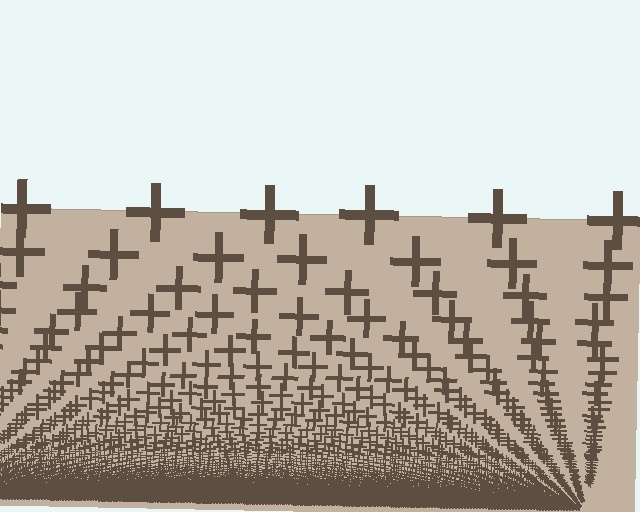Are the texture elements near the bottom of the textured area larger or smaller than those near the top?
Smaller. The gradient is inverted — elements near the bottom are smaller and denser.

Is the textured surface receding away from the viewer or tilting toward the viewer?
The surface appears to tilt toward the viewer. Texture elements get larger and sparser toward the top.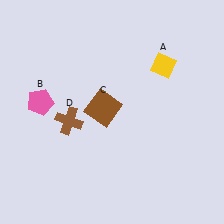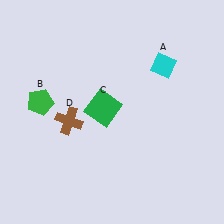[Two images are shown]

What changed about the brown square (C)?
In Image 1, C is brown. In Image 2, it changed to green.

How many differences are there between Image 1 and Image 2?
There are 3 differences between the two images.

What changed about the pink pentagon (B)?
In Image 1, B is pink. In Image 2, it changed to green.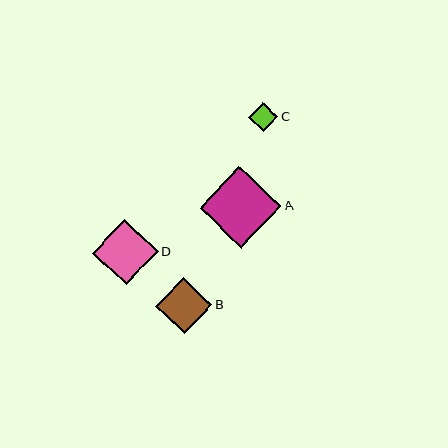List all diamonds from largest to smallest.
From largest to smallest: A, D, B, C.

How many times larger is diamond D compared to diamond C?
Diamond D is approximately 2.2 times the size of diamond C.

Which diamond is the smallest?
Diamond C is the smallest with a size of approximately 29 pixels.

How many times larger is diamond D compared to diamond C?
Diamond D is approximately 2.2 times the size of diamond C.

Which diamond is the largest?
Diamond A is the largest with a size of approximately 82 pixels.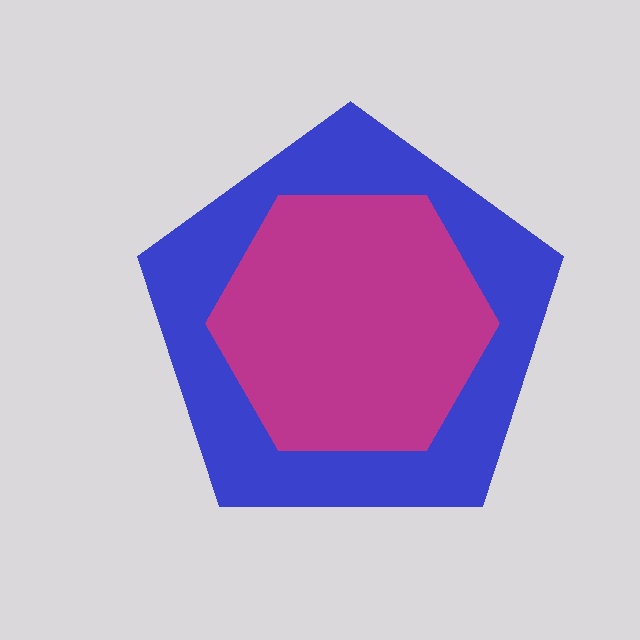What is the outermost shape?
The blue pentagon.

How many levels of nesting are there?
2.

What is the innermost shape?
The magenta hexagon.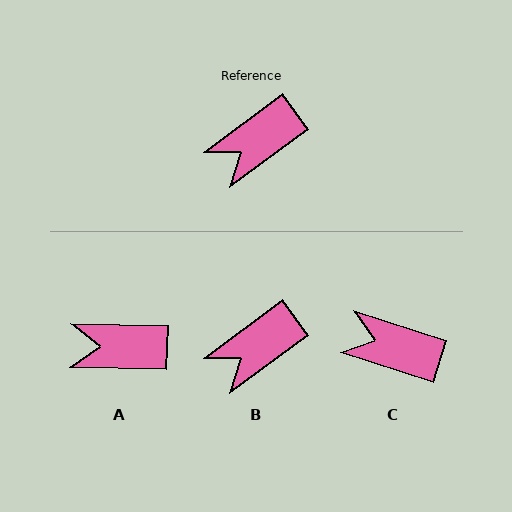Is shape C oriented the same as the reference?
No, it is off by about 54 degrees.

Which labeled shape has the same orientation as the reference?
B.